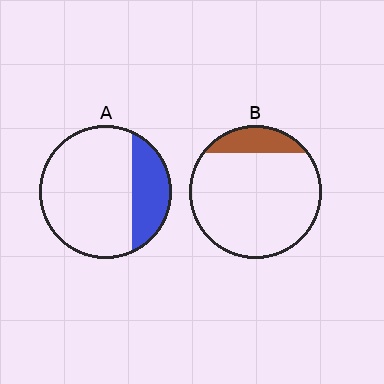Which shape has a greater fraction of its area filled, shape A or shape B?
Shape A.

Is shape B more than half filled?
No.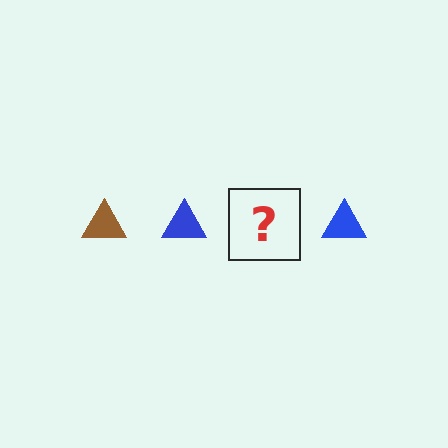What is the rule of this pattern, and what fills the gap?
The rule is that the pattern cycles through brown, blue triangles. The gap should be filled with a brown triangle.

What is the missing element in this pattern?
The missing element is a brown triangle.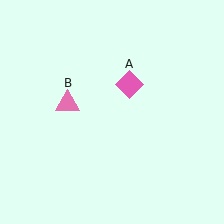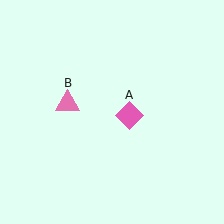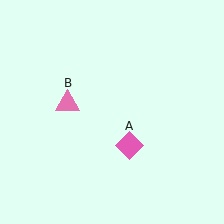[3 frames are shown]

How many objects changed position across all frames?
1 object changed position: pink diamond (object A).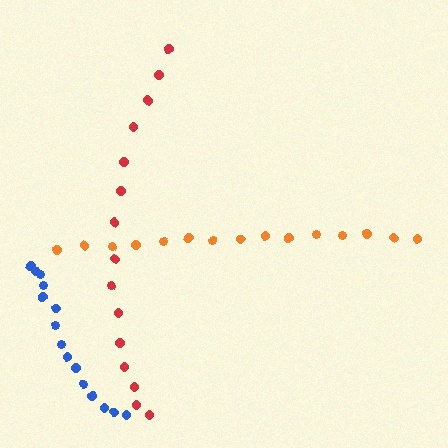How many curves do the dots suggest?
There are 3 distinct paths.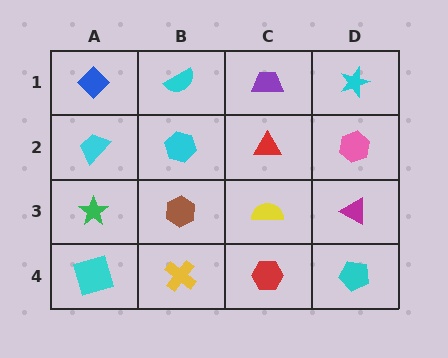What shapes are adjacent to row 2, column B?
A cyan semicircle (row 1, column B), a brown hexagon (row 3, column B), a cyan trapezoid (row 2, column A), a red triangle (row 2, column C).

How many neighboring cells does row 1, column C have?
3.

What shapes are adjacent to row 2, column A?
A blue diamond (row 1, column A), a green star (row 3, column A), a cyan hexagon (row 2, column B).